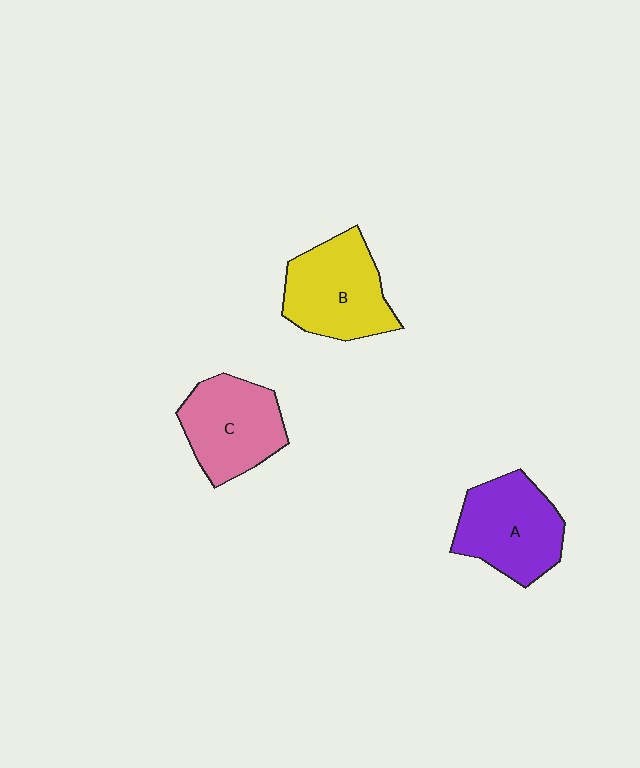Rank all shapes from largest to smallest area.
From largest to smallest: B (yellow), A (purple), C (pink).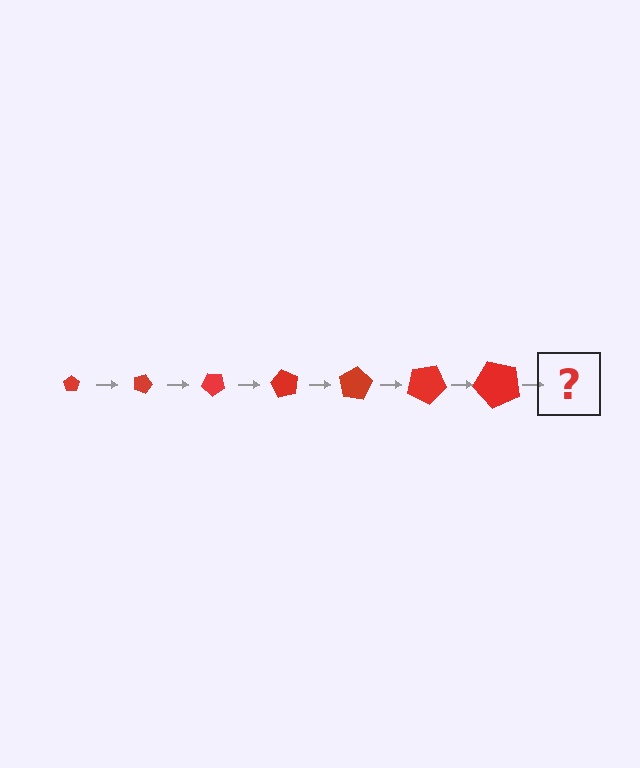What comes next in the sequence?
The next element should be a pentagon, larger than the previous one and rotated 140 degrees from the start.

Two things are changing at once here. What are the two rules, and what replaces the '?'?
The two rules are that the pentagon grows larger each step and it rotates 20 degrees each step. The '?' should be a pentagon, larger than the previous one and rotated 140 degrees from the start.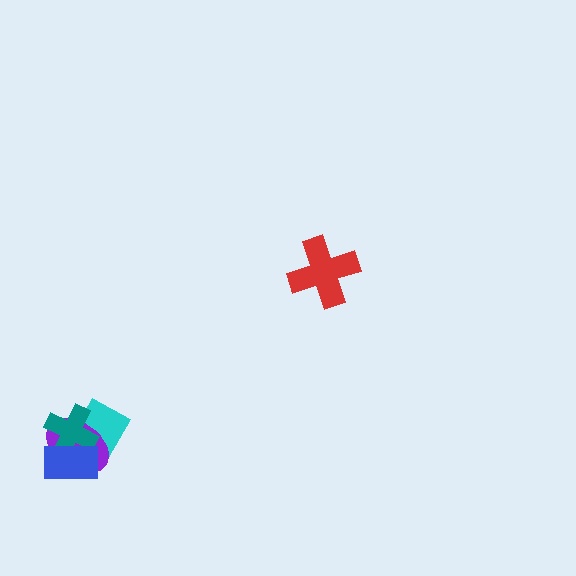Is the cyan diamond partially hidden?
Yes, it is partially covered by another shape.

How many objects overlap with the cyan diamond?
3 objects overlap with the cyan diamond.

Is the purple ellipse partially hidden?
Yes, it is partially covered by another shape.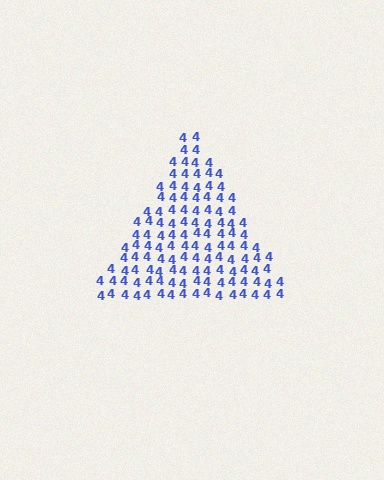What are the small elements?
The small elements are digit 4's.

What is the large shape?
The large shape is a triangle.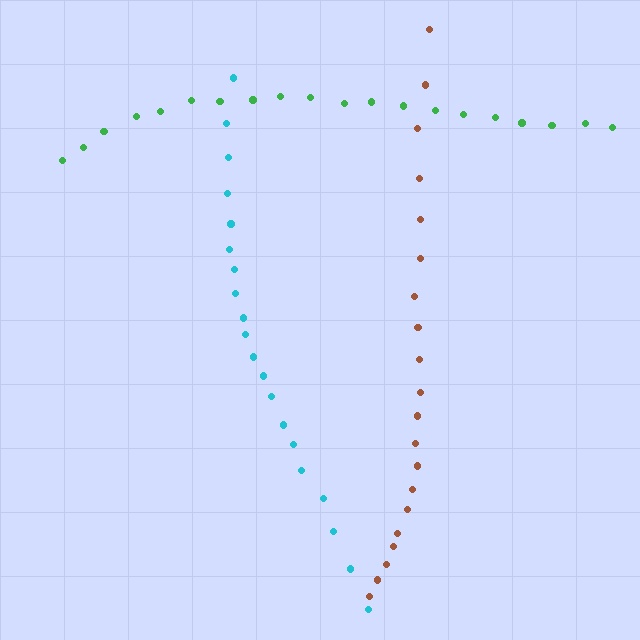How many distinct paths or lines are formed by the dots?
There are 3 distinct paths.